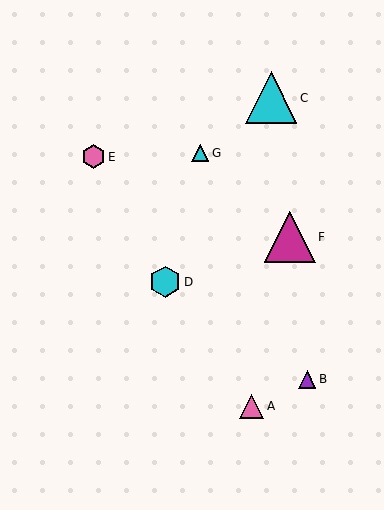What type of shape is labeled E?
Shape E is a pink hexagon.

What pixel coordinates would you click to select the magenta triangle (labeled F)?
Click at (290, 237) to select the magenta triangle F.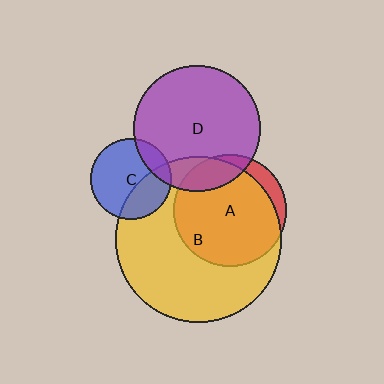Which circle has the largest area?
Circle B (yellow).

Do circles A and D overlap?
Yes.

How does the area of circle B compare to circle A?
Approximately 2.2 times.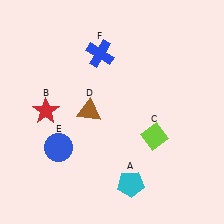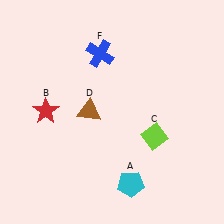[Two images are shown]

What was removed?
The blue circle (E) was removed in Image 2.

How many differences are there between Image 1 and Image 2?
There is 1 difference between the two images.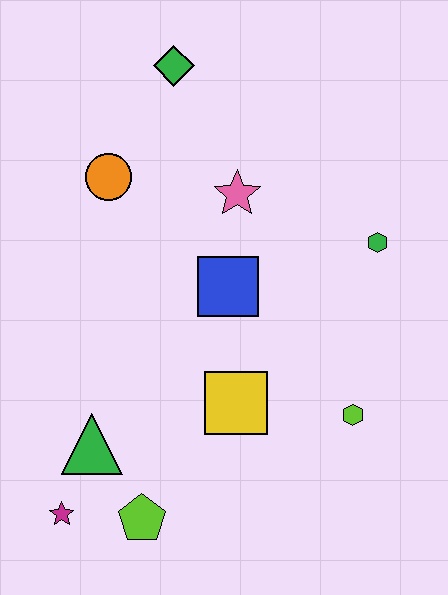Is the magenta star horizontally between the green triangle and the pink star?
No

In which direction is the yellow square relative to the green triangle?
The yellow square is to the right of the green triangle.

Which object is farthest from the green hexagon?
The magenta star is farthest from the green hexagon.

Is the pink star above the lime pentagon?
Yes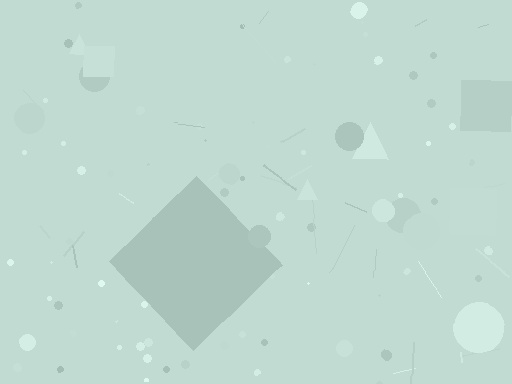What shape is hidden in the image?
A diamond is hidden in the image.